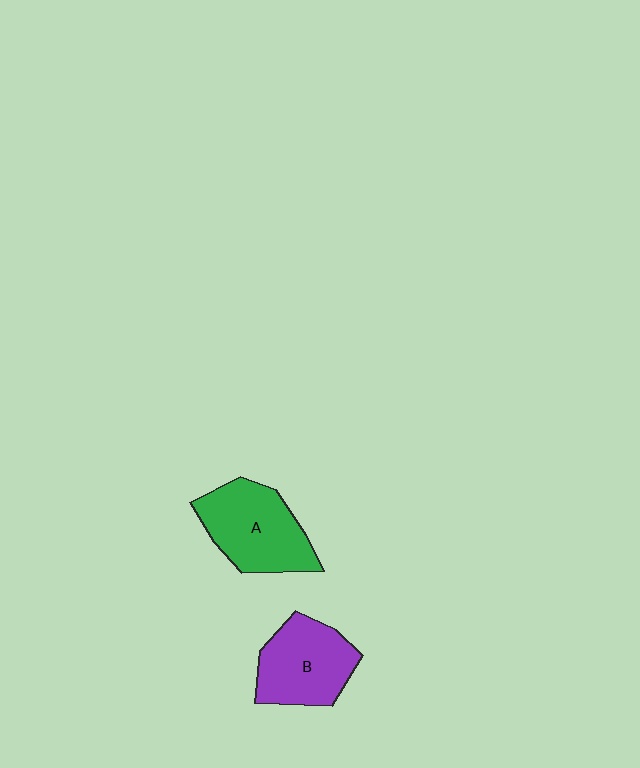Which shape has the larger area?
Shape A (green).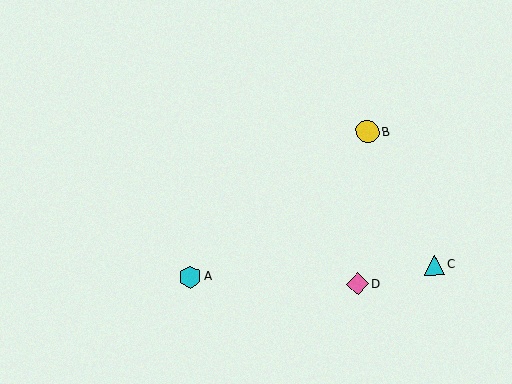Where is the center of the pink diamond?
The center of the pink diamond is at (358, 284).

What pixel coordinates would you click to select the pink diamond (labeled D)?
Click at (358, 284) to select the pink diamond D.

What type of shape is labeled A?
Shape A is a cyan hexagon.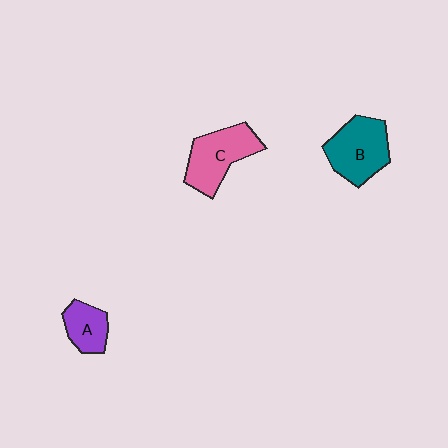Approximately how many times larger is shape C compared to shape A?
Approximately 1.7 times.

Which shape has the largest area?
Shape B (teal).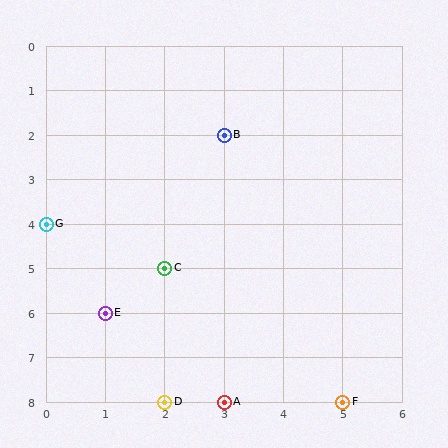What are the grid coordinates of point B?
Point B is at grid coordinates (3, 2).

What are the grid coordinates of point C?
Point C is at grid coordinates (2, 5).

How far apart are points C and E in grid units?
Points C and E are 1 column and 1 row apart (about 1.4 grid units diagonally).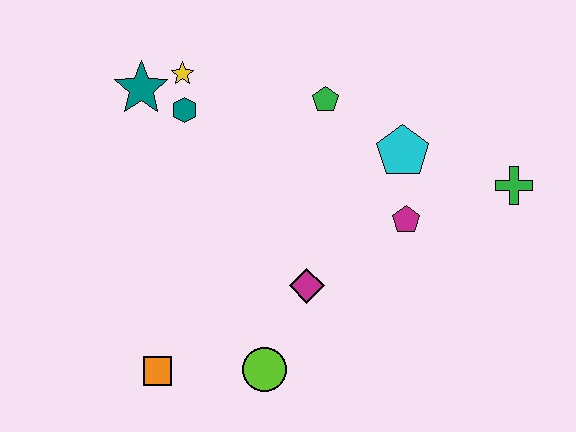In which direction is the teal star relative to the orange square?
The teal star is above the orange square.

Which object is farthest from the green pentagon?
The orange square is farthest from the green pentagon.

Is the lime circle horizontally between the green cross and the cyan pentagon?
No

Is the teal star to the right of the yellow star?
No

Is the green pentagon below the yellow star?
Yes